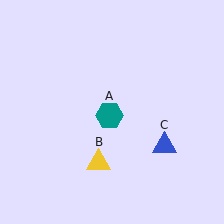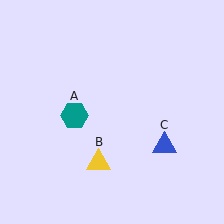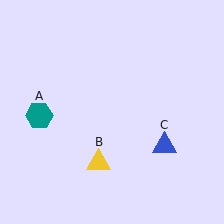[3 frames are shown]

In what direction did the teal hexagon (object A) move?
The teal hexagon (object A) moved left.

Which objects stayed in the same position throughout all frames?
Yellow triangle (object B) and blue triangle (object C) remained stationary.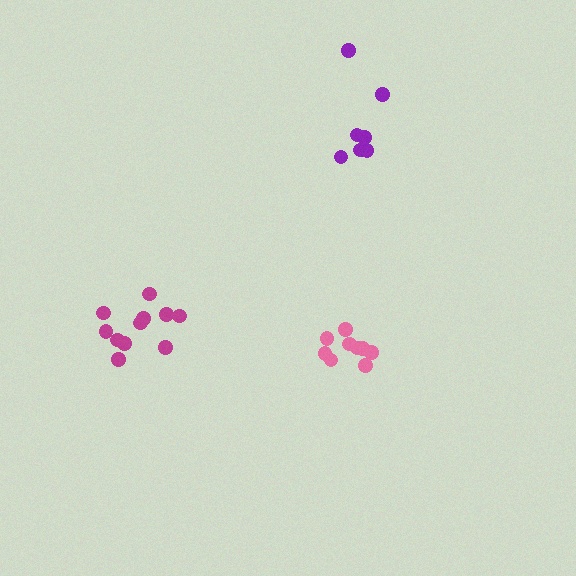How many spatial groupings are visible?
There are 3 spatial groupings.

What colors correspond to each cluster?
The clusters are colored: magenta, pink, purple.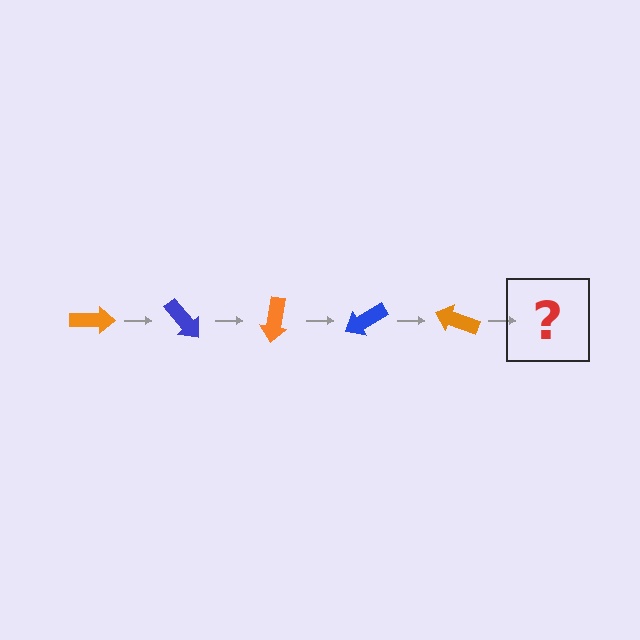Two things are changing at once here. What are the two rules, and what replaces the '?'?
The two rules are that it rotates 50 degrees each step and the color cycles through orange and blue. The '?' should be a blue arrow, rotated 250 degrees from the start.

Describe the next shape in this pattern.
It should be a blue arrow, rotated 250 degrees from the start.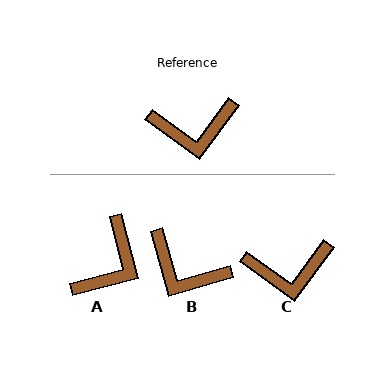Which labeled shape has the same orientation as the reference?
C.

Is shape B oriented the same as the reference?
No, it is off by about 38 degrees.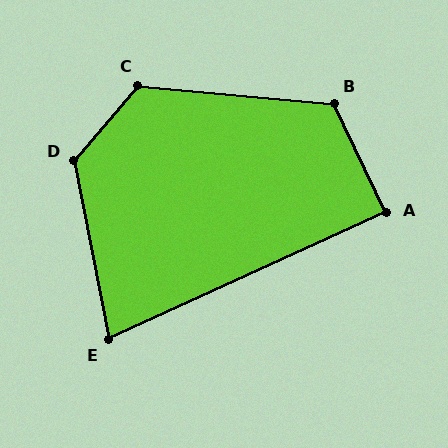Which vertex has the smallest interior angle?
E, at approximately 77 degrees.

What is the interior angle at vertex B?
Approximately 121 degrees (obtuse).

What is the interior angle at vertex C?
Approximately 125 degrees (obtuse).